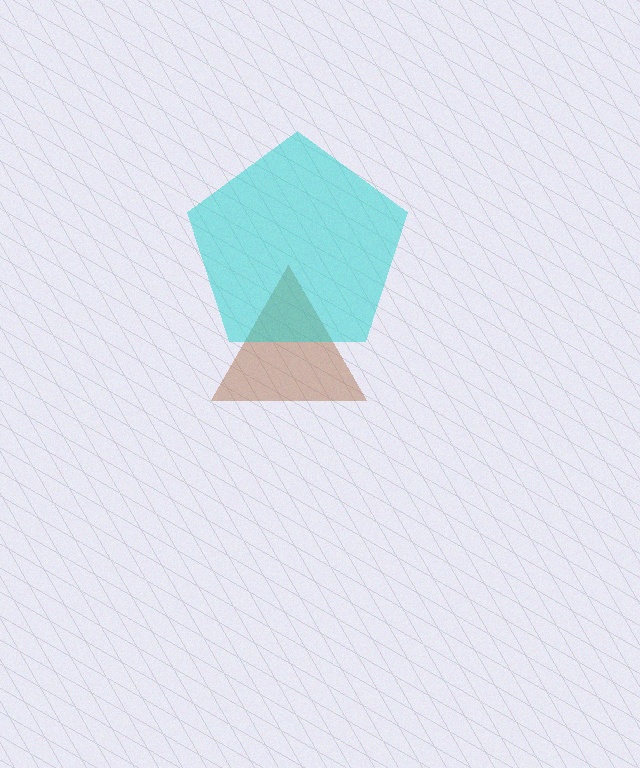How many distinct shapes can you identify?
There are 2 distinct shapes: a brown triangle, a cyan pentagon.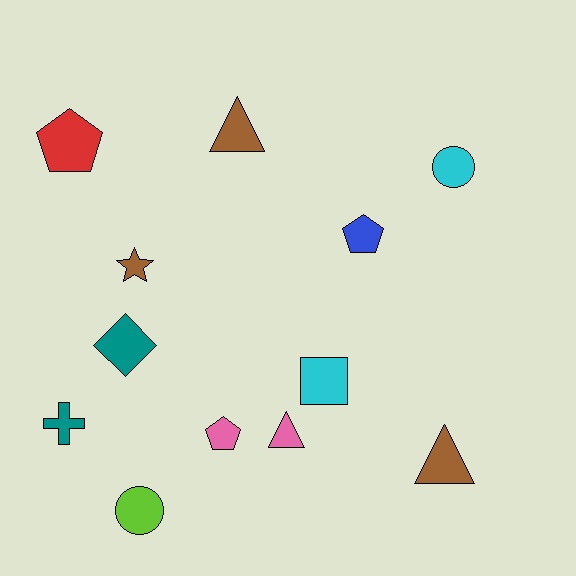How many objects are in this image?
There are 12 objects.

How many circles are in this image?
There are 2 circles.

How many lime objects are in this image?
There is 1 lime object.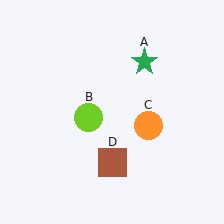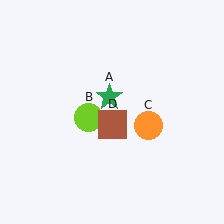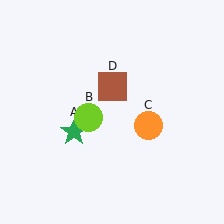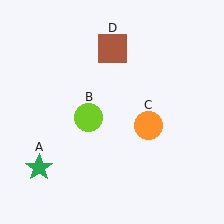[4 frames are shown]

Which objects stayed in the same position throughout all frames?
Lime circle (object B) and orange circle (object C) remained stationary.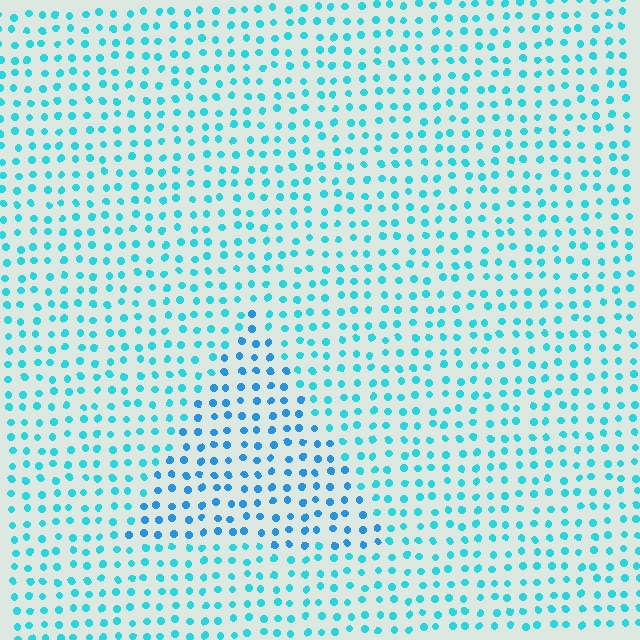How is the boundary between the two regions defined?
The boundary is defined purely by a slight shift in hue (about 22 degrees). Spacing, size, and orientation are identical on both sides.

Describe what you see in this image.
The image is filled with small cyan elements in a uniform arrangement. A triangle-shaped region is visible where the elements are tinted to a slightly different hue, forming a subtle color boundary.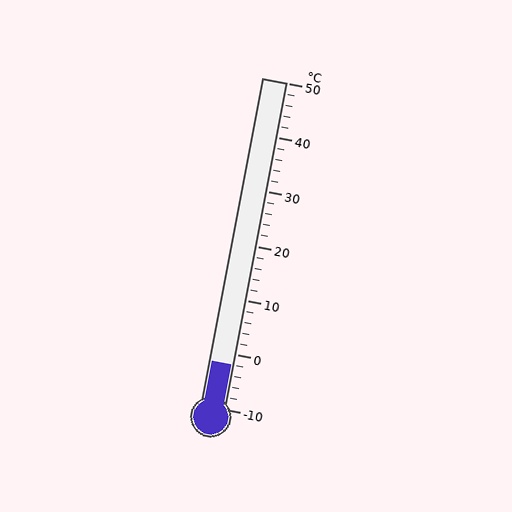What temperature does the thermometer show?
The thermometer shows approximately -2°C.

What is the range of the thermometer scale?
The thermometer scale ranges from -10°C to 50°C.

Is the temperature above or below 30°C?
The temperature is below 30°C.